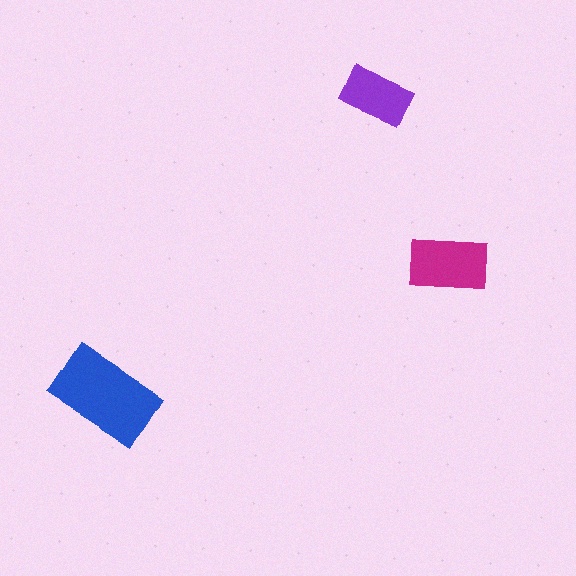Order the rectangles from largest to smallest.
the blue one, the magenta one, the purple one.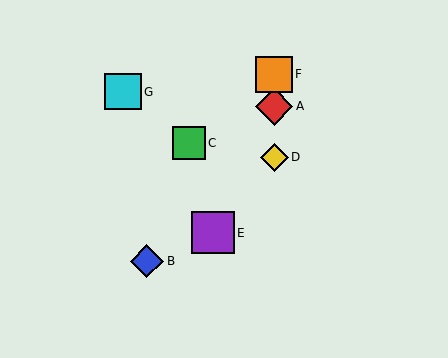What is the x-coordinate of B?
Object B is at x≈147.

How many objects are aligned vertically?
3 objects (A, D, F) are aligned vertically.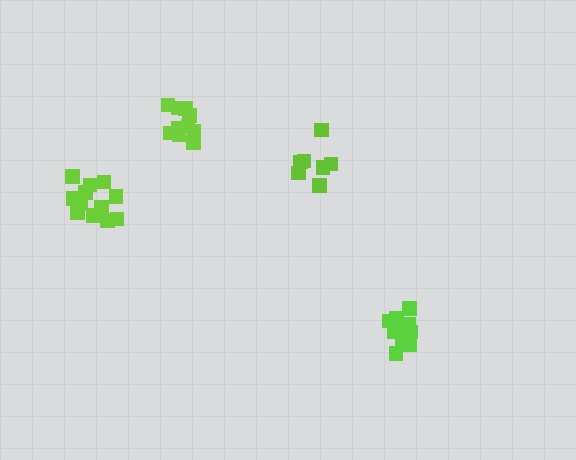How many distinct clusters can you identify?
There are 4 distinct clusters.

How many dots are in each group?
Group 1: 7 dots, Group 2: 13 dots, Group 3: 10 dots, Group 4: 13 dots (43 total).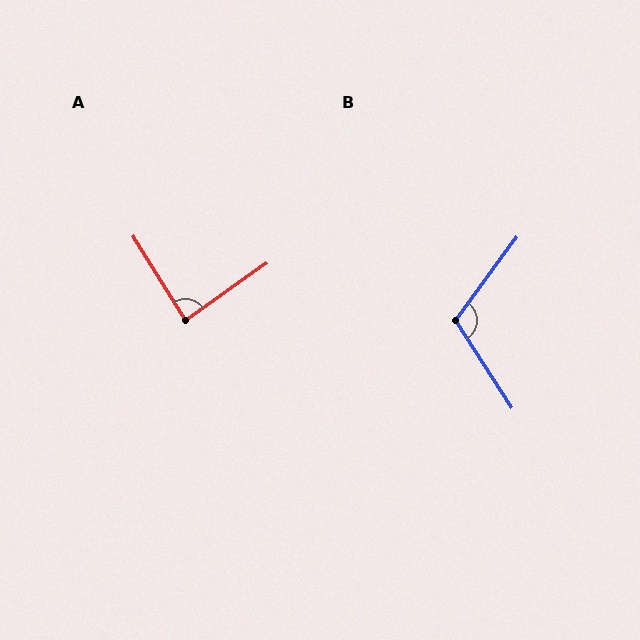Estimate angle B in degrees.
Approximately 110 degrees.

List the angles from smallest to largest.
A (87°), B (110°).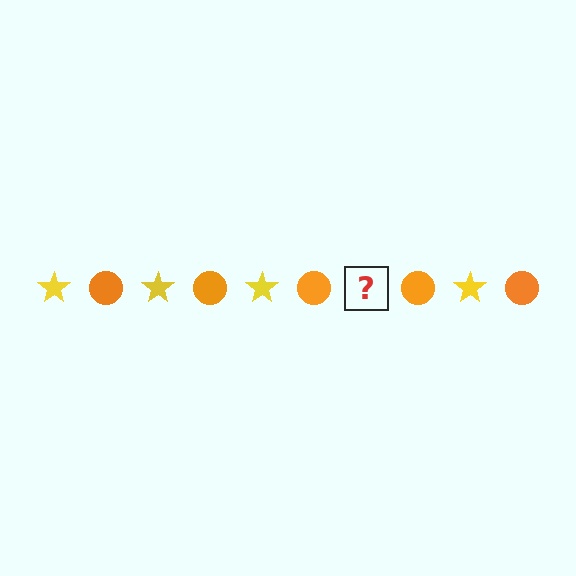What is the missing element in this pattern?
The missing element is a yellow star.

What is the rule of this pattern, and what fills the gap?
The rule is that the pattern alternates between yellow star and orange circle. The gap should be filled with a yellow star.